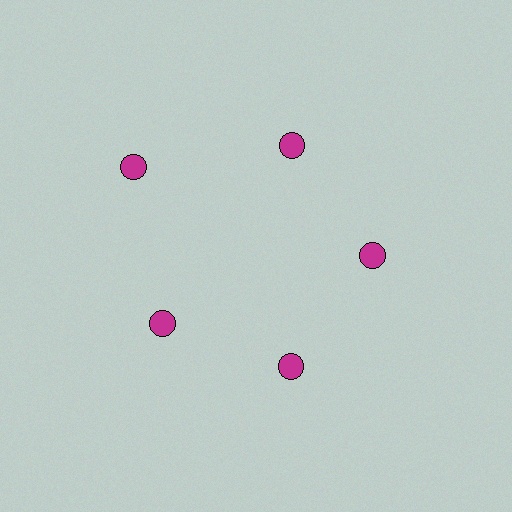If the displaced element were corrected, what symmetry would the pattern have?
It would have 5-fold rotational symmetry — the pattern would map onto itself every 72 degrees.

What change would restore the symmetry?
The symmetry would be restored by moving it inward, back onto the ring so that all 5 circles sit at equal angles and equal distance from the center.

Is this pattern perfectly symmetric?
No. The 5 magenta circles are arranged in a ring, but one element near the 10 o'clock position is pushed outward from the center, breaking the 5-fold rotational symmetry.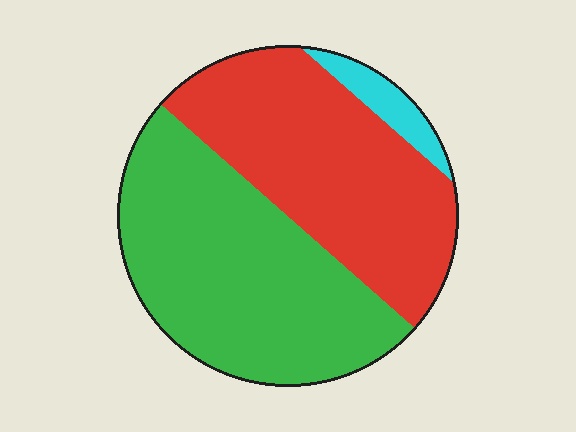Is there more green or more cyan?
Green.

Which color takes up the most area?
Green, at roughly 50%.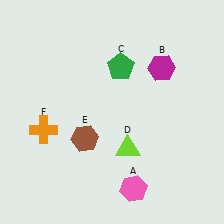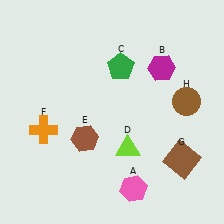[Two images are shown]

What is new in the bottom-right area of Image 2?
A brown square (G) was added in the bottom-right area of Image 2.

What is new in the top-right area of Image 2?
A brown circle (H) was added in the top-right area of Image 2.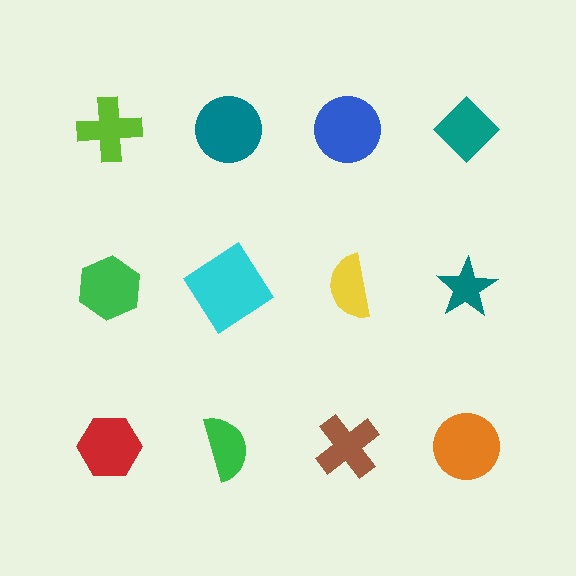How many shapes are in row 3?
4 shapes.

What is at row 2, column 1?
A green hexagon.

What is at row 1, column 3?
A blue circle.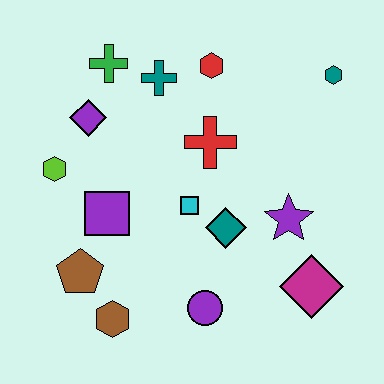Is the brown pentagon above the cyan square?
No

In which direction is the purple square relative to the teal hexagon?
The purple square is to the left of the teal hexagon.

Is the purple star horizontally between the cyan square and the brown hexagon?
No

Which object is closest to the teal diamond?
The cyan square is closest to the teal diamond.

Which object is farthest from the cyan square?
The teal hexagon is farthest from the cyan square.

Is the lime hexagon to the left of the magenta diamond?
Yes